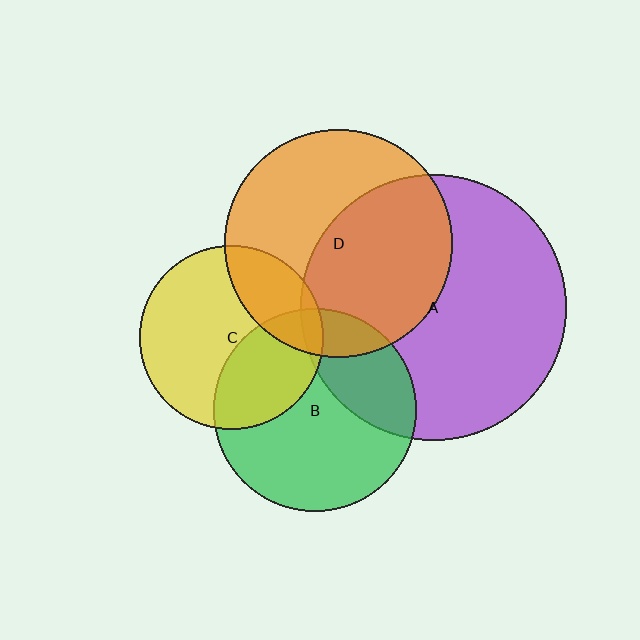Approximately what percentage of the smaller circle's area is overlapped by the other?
Approximately 50%.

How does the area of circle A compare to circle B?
Approximately 1.7 times.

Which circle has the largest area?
Circle A (purple).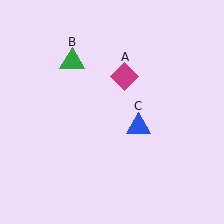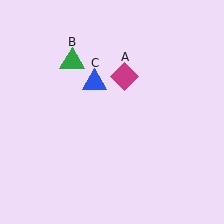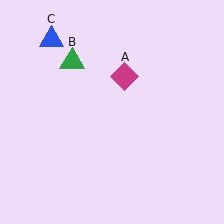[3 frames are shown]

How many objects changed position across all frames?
1 object changed position: blue triangle (object C).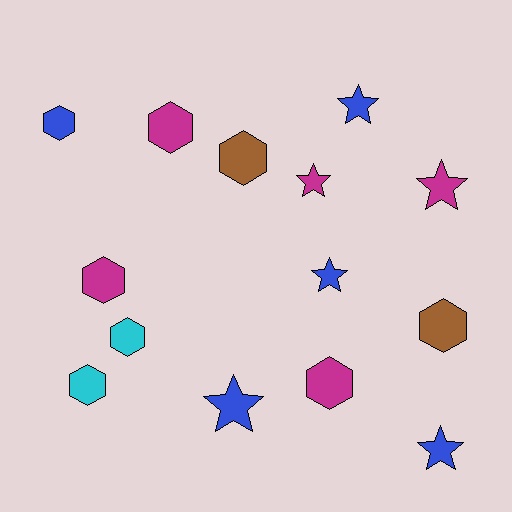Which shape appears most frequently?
Hexagon, with 8 objects.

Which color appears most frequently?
Blue, with 5 objects.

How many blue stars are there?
There are 4 blue stars.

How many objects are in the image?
There are 14 objects.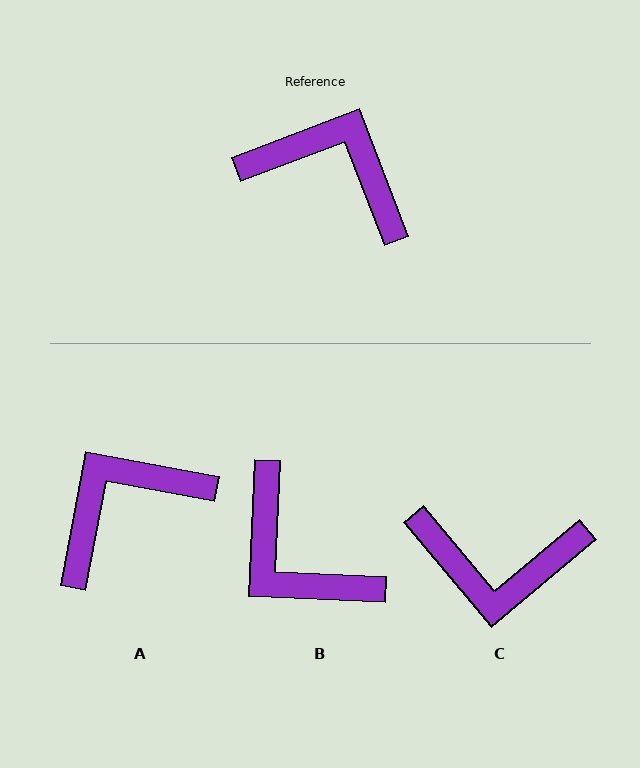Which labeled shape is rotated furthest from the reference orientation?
C, about 161 degrees away.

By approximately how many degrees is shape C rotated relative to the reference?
Approximately 161 degrees clockwise.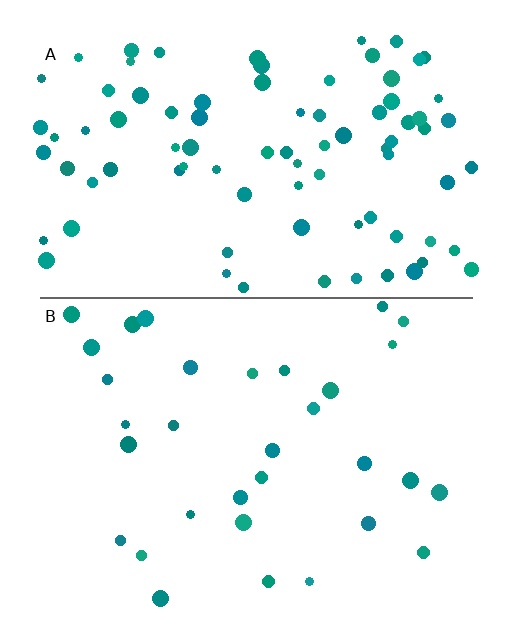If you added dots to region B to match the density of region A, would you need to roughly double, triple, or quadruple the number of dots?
Approximately triple.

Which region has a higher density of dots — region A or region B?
A (the top).